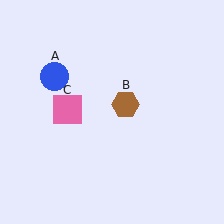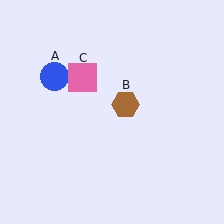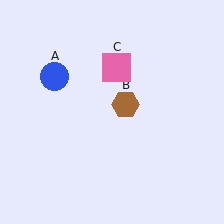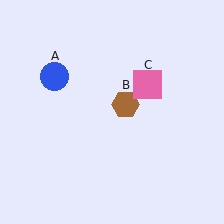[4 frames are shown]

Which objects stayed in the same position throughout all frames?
Blue circle (object A) and brown hexagon (object B) remained stationary.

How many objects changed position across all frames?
1 object changed position: pink square (object C).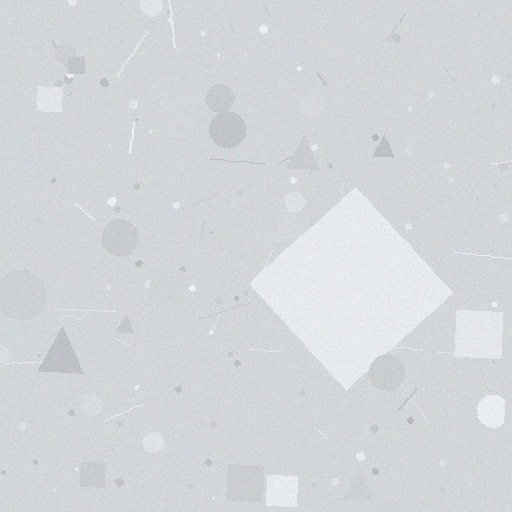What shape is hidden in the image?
A diamond is hidden in the image.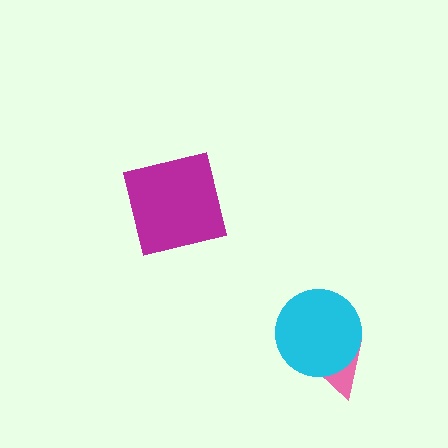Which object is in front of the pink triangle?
The cyan circle is in front of the pink triangle.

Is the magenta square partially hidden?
No, no other shape covers it.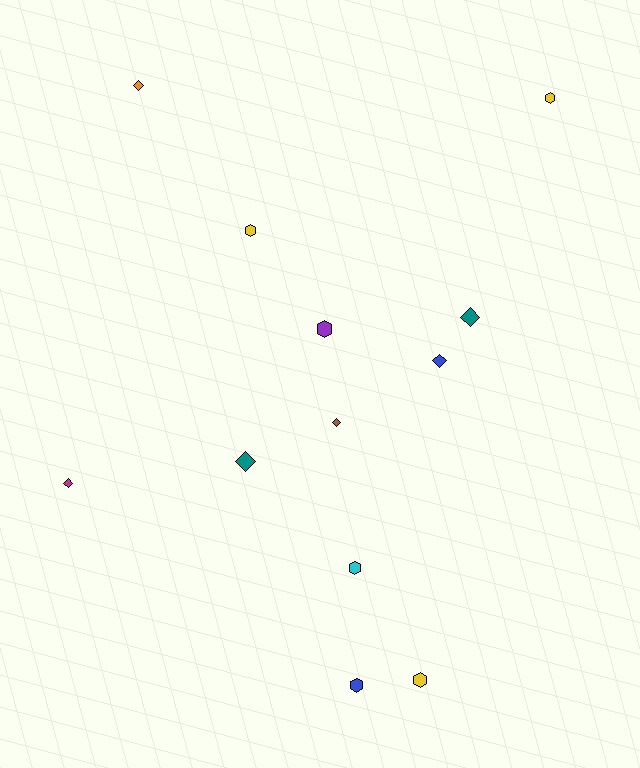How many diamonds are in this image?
There are 6 diamonds.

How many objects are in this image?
There are 12 objects.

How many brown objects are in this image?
There is 1 brown object.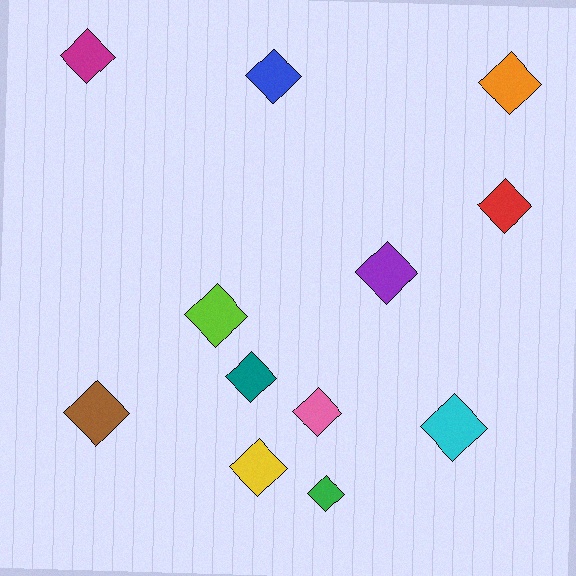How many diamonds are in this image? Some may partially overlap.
There are 12 diamonds.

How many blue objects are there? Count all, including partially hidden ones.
There is 1 blue object.